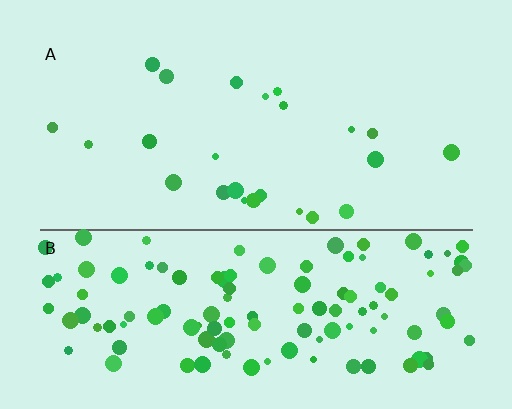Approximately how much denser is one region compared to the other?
Approximately 5.2× — region B over region A.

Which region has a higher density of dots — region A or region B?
B (the bottom).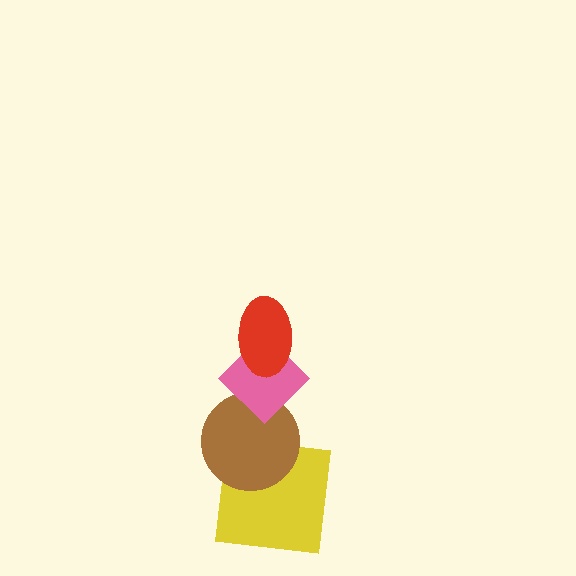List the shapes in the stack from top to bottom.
From top to bottom: the red ellipse, the pink diamond, the brown circle, the yellow square.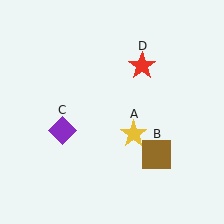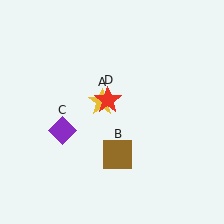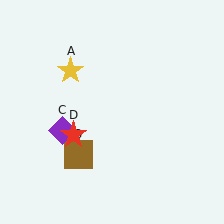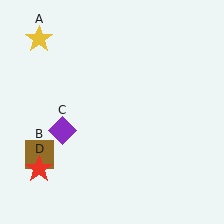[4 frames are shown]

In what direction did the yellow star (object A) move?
The yellow star (object A) moved up and to the left.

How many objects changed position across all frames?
3 objects changed position: yellow star (object A), brown square (object B), red star (object D).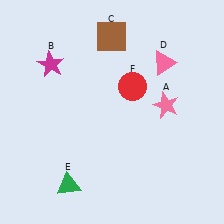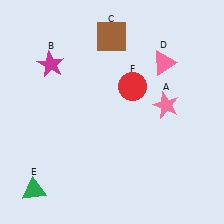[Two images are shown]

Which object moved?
The green triangle (E) moved left.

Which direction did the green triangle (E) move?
The green triangle (E) moved left.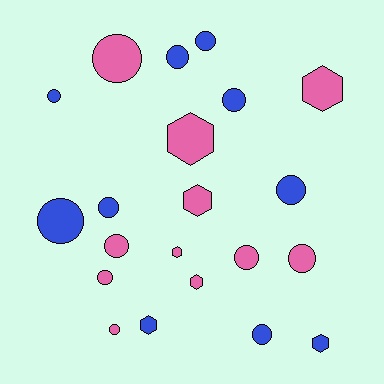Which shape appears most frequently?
Circle, with 14 objects.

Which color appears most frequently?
Pink, with 11 objects.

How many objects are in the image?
There are 21 objects.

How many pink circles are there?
There are 6 pink circles.